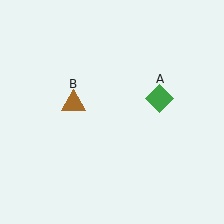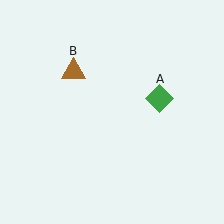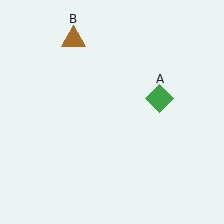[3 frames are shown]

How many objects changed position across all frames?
1 object changed position: brown triangle (object B).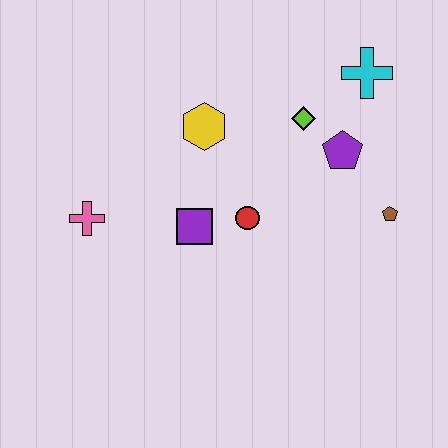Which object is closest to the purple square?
The red circle is closest to the purple square.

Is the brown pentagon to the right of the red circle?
Yes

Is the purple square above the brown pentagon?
No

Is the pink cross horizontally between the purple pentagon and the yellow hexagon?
No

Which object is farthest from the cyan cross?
The pink cross is farthest from the cyan cross.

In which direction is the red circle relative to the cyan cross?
The red circle is below the cyan cross.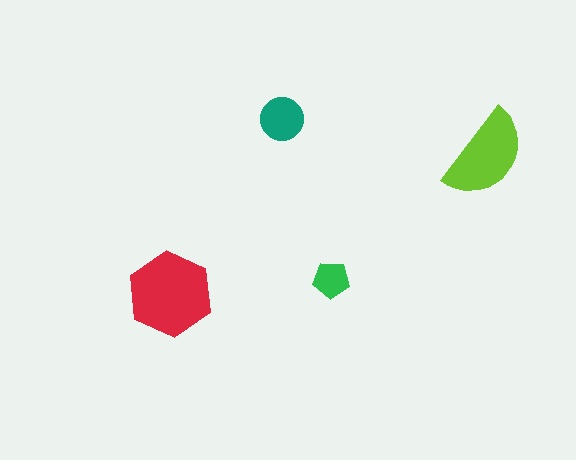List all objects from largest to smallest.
The red hexagon, the lime semicircle, the teal circle, the green pentagon.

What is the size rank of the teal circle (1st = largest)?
3rd.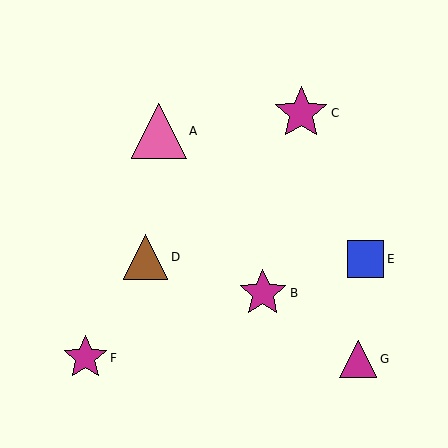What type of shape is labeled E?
Shape E is a blue square.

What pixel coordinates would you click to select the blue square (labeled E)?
Click at (365, 259) to select the blue square E.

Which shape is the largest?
The pink triangle (labeled A) is the largest.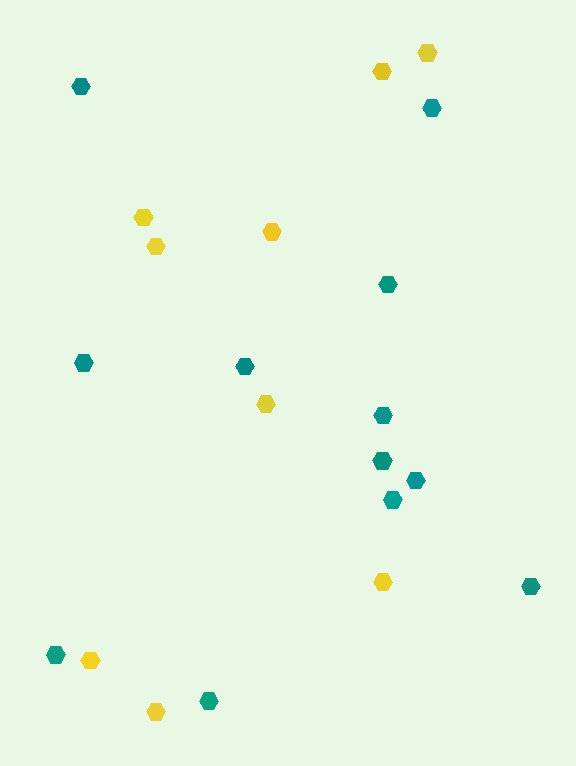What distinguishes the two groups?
There are 2 groups: one group of yellow hexagons (9) and one group of teal hexagons (12).